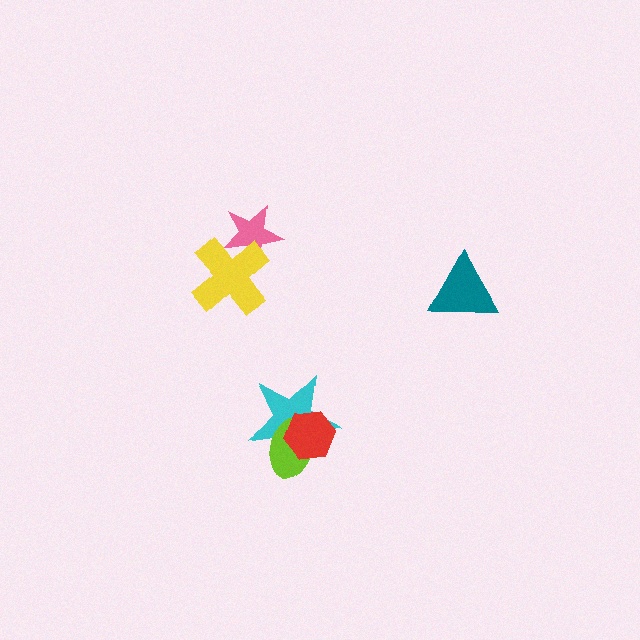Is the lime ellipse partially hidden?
Yes, it is partially covered by another shape.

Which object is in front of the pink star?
The yellow cross is in front of the pink star.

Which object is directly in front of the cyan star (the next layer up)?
The lime ellipse is directly in front of the cyan star.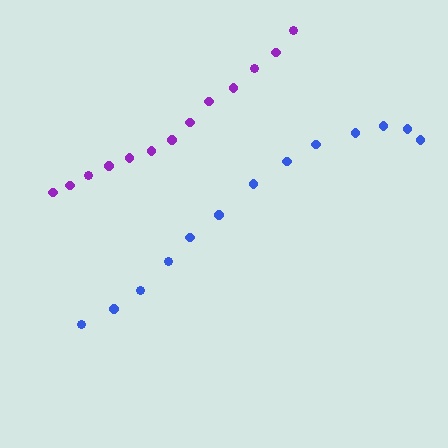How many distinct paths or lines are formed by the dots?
There are 2 distinct paths.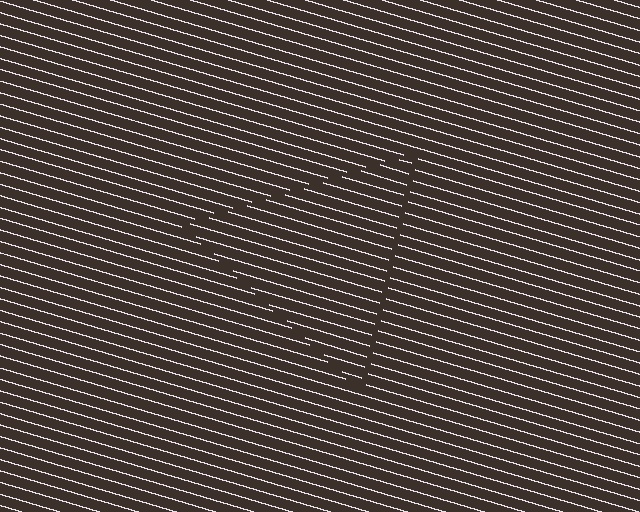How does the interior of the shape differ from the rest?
The interior of the shape contains the same grating, shifted by half a period — the contour is defined by the phase discontinuity where line-ends from the inner and outer gratings abut.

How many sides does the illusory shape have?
3 sides — the line-ends trace a triangle.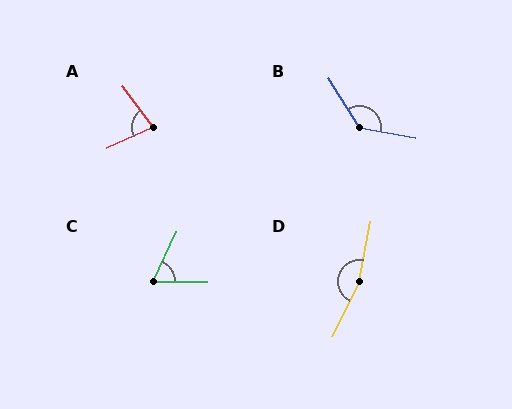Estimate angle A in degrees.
Approximately 78 degrees.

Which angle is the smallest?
C, at approximately 65 degrees.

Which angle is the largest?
D, at approximately 164 degrees.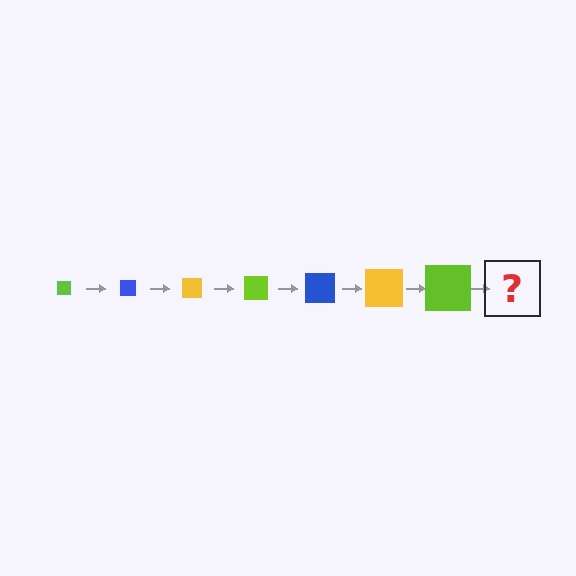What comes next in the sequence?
The next element should be a blue square, larger than the previous one.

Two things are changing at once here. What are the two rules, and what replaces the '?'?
The two rules are that the square grows larger each step and the color cycles through lime, blue, and yellow. The '?' should be a blue square, larger than the previous one.